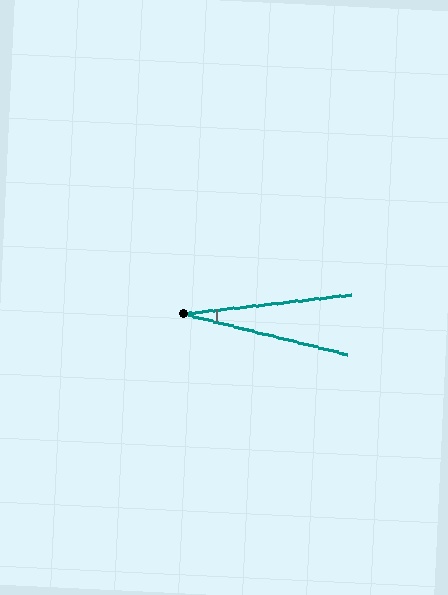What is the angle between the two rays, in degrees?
Approximately 21 degrees.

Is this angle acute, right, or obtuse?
It is acute.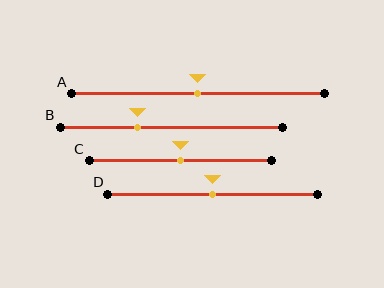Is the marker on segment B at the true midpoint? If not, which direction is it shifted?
No, the marker on segment B is shifted to the left by about 15% of the segment length.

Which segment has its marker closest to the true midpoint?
Segment A has its marker closest to the true midpoint.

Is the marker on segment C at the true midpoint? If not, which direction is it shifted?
Yes, the marker on segment C is at the true midpoint.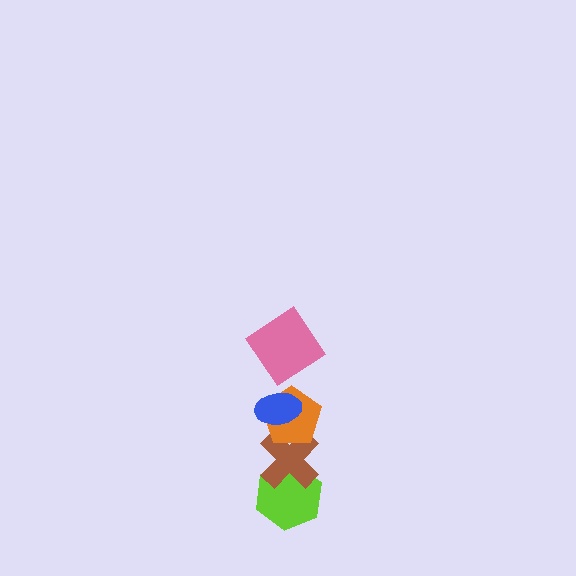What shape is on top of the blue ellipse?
The pink diamond is on top of the blue ellipse.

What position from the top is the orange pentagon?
The orange pentagon is 3rd from the top.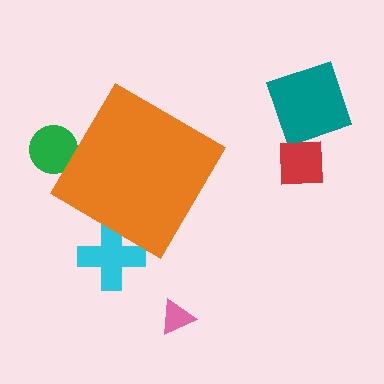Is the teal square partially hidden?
No, the teal square is fully visible.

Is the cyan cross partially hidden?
Yes, the cyan cross is partially hidden behind the orange diamond.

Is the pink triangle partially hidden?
No, the pink triangle is fully visible.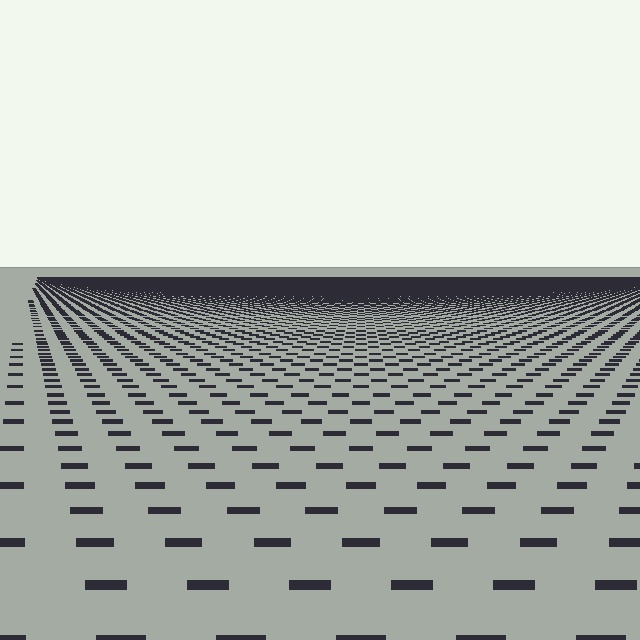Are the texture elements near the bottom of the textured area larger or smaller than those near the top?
Larger. Near the bottom, elements are closer to the viewer and appear at a bigger on-screen size.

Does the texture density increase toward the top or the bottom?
Density increases toward the top.